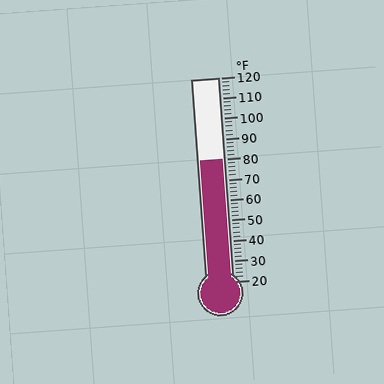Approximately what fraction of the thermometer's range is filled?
The thermometer is filled to approximately 60% of its range.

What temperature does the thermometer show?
The thermometer shows approximately 80°F.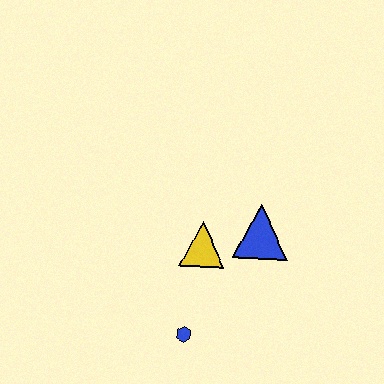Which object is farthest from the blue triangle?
The blue hexagon is farthest from the blue triangle.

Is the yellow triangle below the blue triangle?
Yes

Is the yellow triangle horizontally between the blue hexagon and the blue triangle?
Yes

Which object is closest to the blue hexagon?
The yellow triangle is closest to the blue hexagon.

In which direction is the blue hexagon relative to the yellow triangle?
The blue hexagon is below the yellow triangle.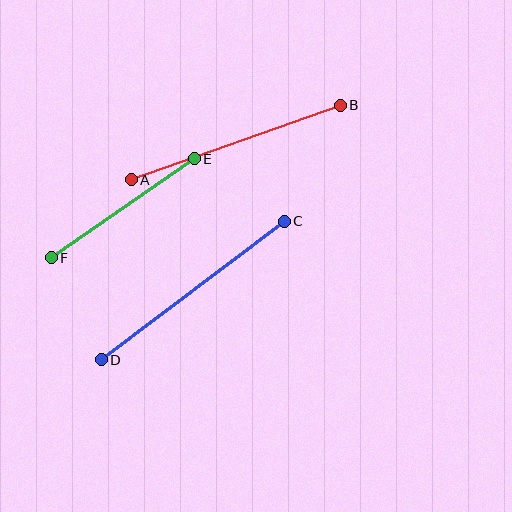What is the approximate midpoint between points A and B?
The midpoint is at approximately (236, 143) pixels.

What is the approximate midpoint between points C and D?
The midpoint is at approximately (193, 290) pixels.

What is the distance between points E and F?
The distance is approximately 174 pixels.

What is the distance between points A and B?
The distance is approximately 222 pixels.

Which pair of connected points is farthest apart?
Points C and D are farthest apart.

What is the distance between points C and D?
The distance is approximately 230 pixels.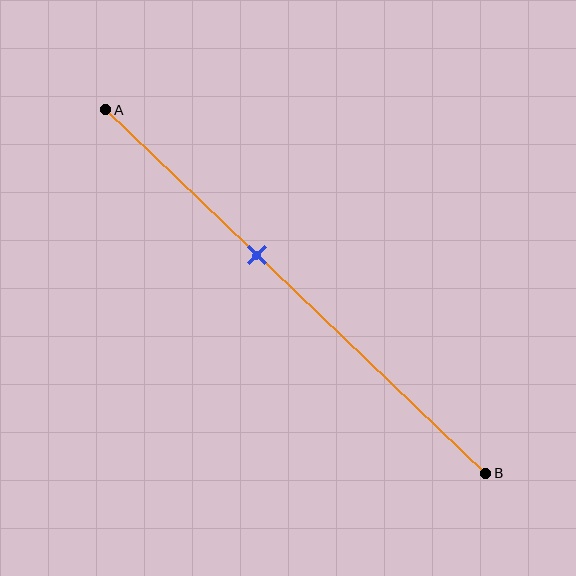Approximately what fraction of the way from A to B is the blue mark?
The blue mark is approximately 40% of the way from A to B.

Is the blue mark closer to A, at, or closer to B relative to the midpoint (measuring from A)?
The blue mark is closer to point A than the midpoint of segment AB.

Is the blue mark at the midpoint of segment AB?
No, the mark is at about 40% from A, not at the 50% midpoint.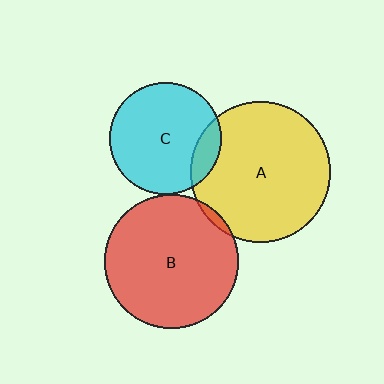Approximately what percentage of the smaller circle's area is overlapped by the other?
Approximately 5%.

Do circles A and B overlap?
Yes.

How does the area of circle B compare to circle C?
Approximately 1.4 times.